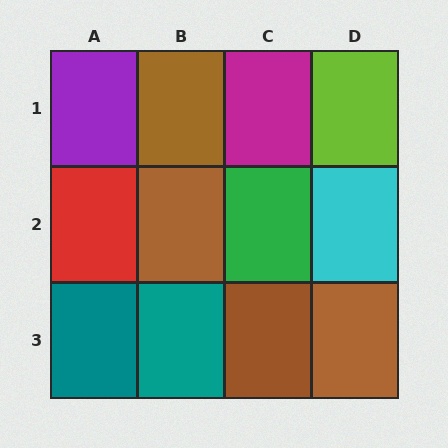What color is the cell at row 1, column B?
Brown.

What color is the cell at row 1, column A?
Purple.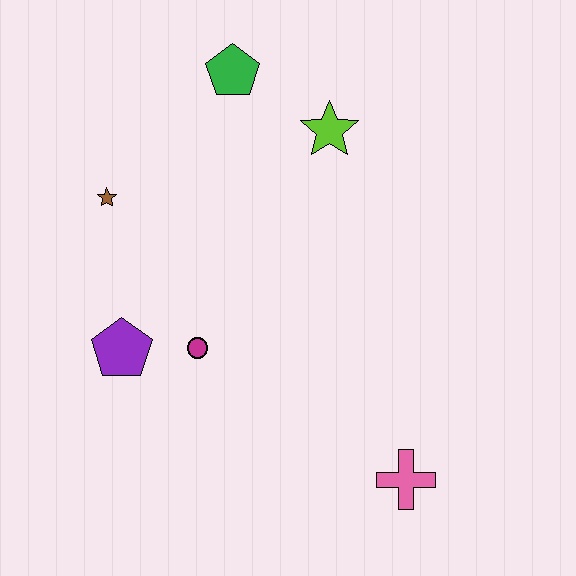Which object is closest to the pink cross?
The magenta circle is closest to the pink cross.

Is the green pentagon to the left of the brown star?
No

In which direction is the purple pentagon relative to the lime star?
The purple pentagon is below the lime star.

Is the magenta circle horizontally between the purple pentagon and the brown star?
No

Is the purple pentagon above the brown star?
No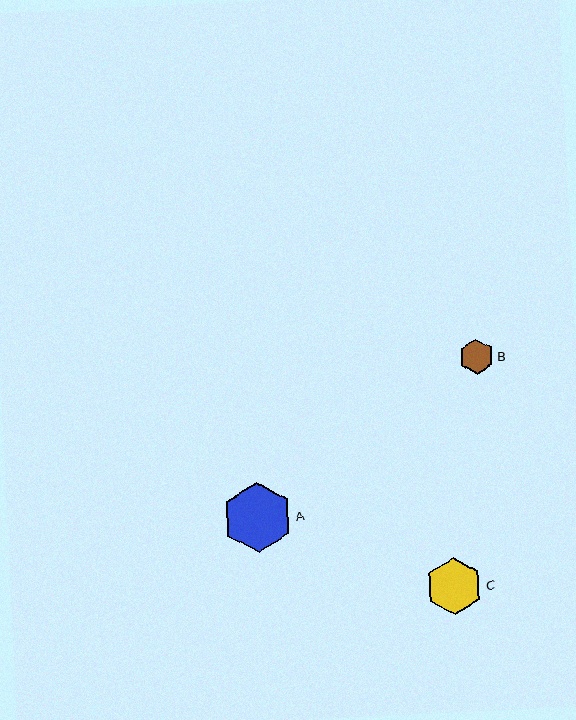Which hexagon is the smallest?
Hexagon B is the smallest with a size of approximately 35 pixels.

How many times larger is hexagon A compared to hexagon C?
Hexagon A is approximately 1.2 times the size of hexagon C.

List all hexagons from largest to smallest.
From largest to smallest: A, C, B.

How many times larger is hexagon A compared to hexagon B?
Hexagon A is approximately 2.0 times the size of hexagon B.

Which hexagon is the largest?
Hexagon A is the largest with a size of approximately 70 pixels.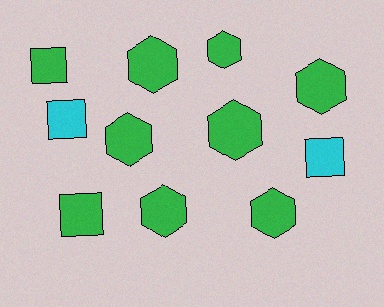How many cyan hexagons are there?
There are no cyan hexagons.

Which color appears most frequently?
Green, with 9 objects.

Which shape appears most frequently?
Hexagon, with 7 objects.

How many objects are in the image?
There are 11 objects.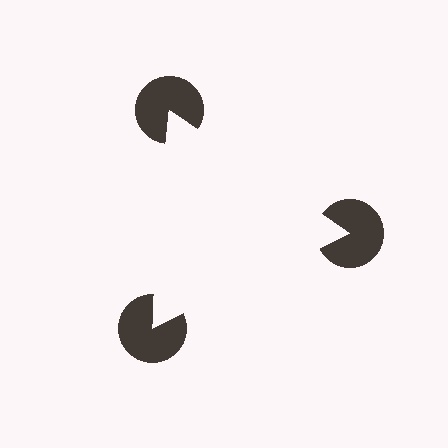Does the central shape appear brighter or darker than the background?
It typically appears slightly brighter than the background, even though no actual brightness change is drawn.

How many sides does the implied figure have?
3 sides.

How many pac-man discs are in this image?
There are 3 — one at each vertex of the illusory triangle.